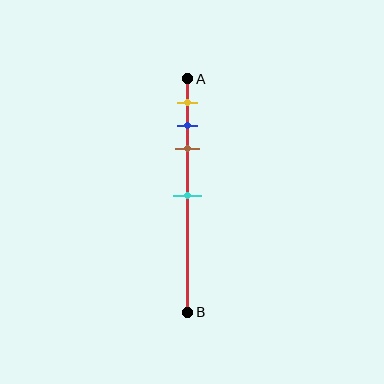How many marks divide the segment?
There are 4 marks dividing the segment.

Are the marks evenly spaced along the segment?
No, the marks are not evenly spaced.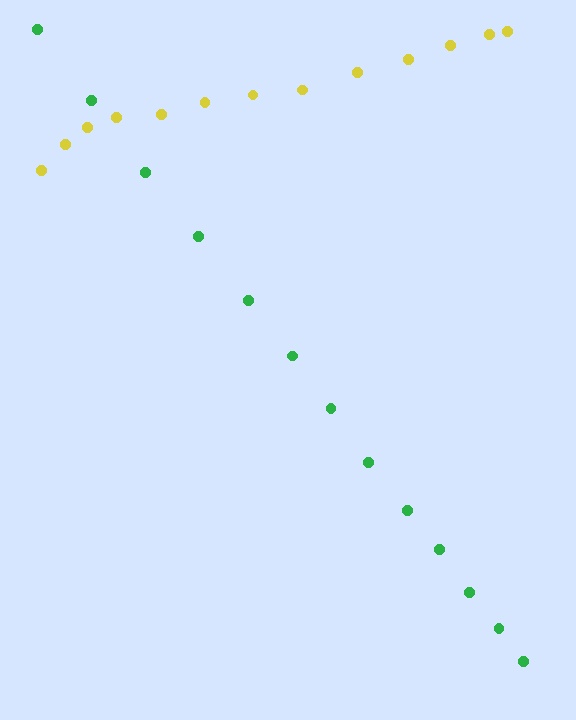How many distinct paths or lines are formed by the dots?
There are 2 distinct paths.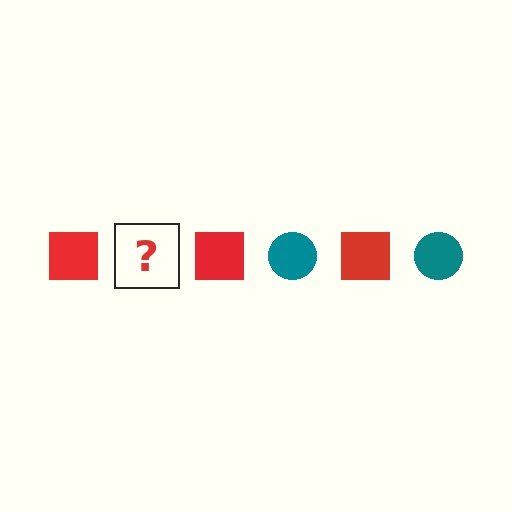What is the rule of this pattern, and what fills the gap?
The rule is that the pattern alternates between red square and teal circle. The gap should be filled with a teal circle.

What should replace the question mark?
The question mark should be replaced with a teal circle.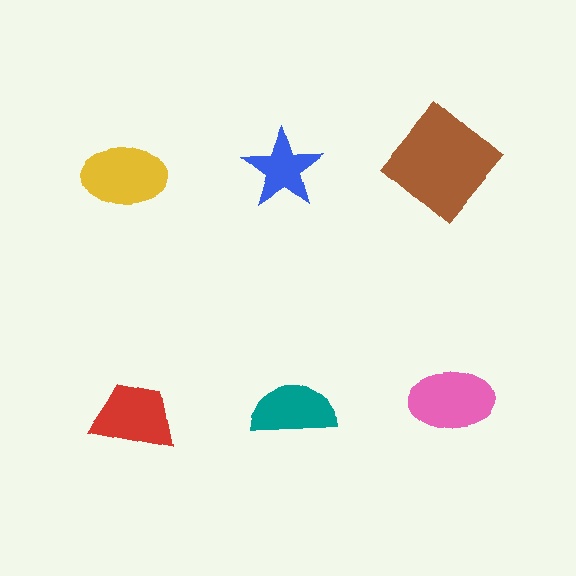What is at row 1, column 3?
A brown diamond.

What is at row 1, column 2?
A blue star.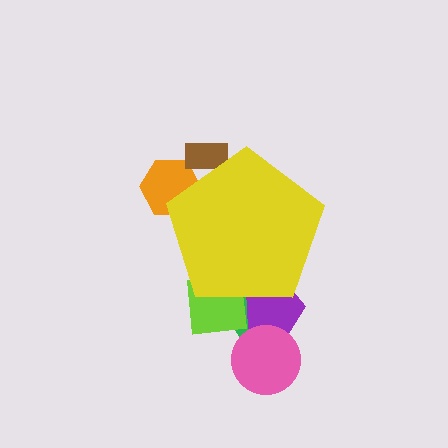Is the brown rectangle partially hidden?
Yes, the brown rectangle is partially hidden behind the yellow pentagon.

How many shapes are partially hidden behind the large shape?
5 shapes are partially hidden.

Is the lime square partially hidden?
Yes, the lime square is partially hidden behind the yellow pentagon.